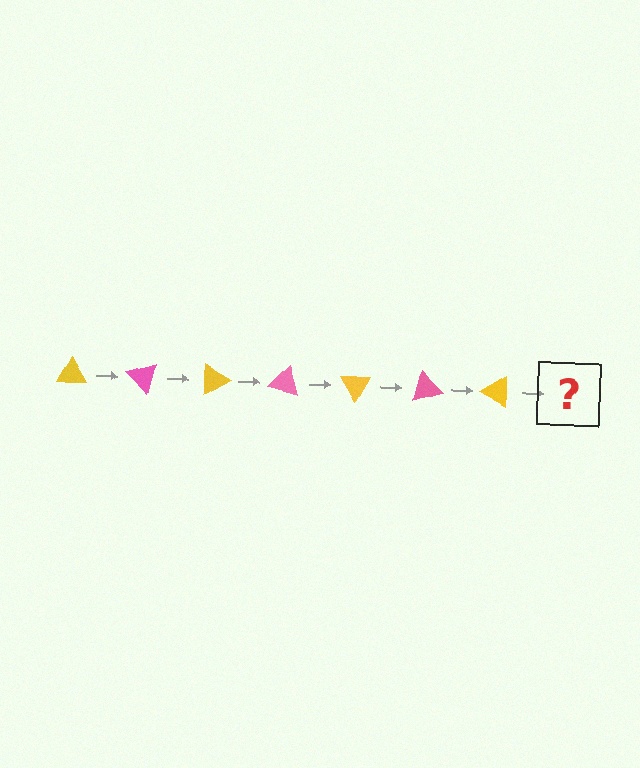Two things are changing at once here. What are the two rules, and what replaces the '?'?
The two rules are that it rotates 45 degrees each step and the color cycles through yellow and pink. The '?' should be a pink triangle, rotated 315 degrees from the start.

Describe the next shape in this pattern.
It should be a pink triangle, rotated 315 degrees from the start.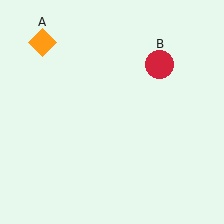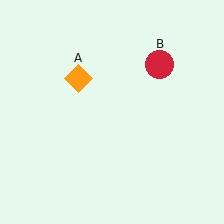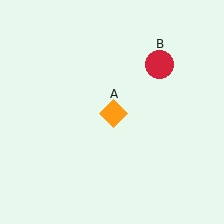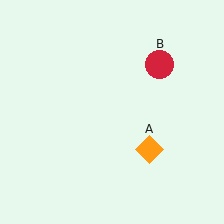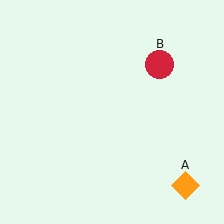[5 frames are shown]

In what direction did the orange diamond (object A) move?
The orange diamond (object A) moved down and to the right.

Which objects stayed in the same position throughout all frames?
Red circle (object B) remained stationary.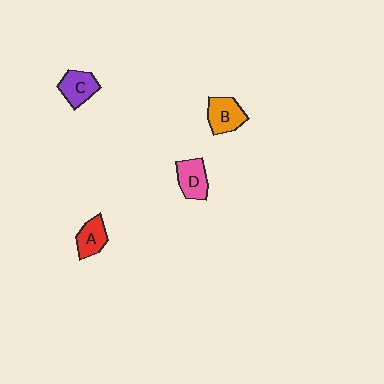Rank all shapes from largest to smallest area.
From largest to smallest: B (orange), D (pink), C (purple), A (red).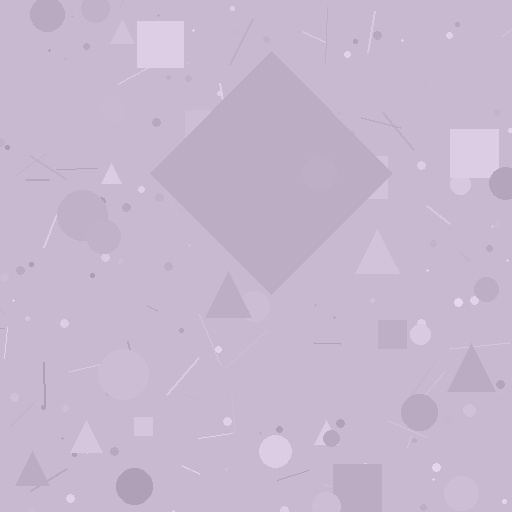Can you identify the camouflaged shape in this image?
The camouflaged shape is a diamond.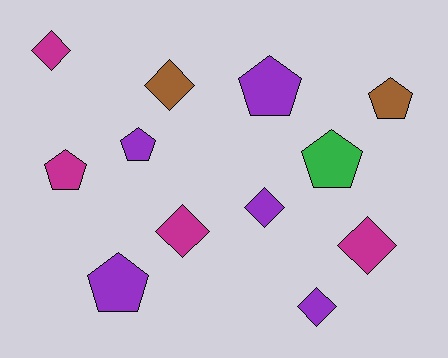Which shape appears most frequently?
Pentagon, with 6 objects.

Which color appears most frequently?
Purple, with 5 objects.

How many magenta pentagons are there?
There is 1 magenta pentagon.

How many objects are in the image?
There are 12 objects.